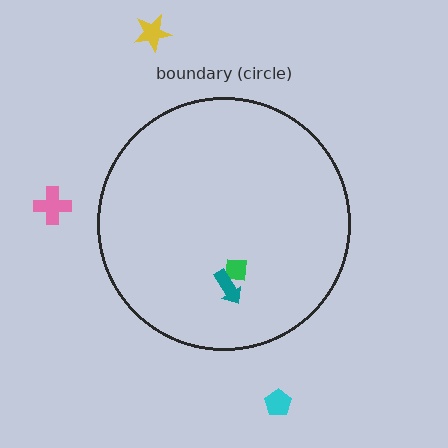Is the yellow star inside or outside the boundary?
Outside.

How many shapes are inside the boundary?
2 inside, 3 outside.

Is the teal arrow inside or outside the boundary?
Inside.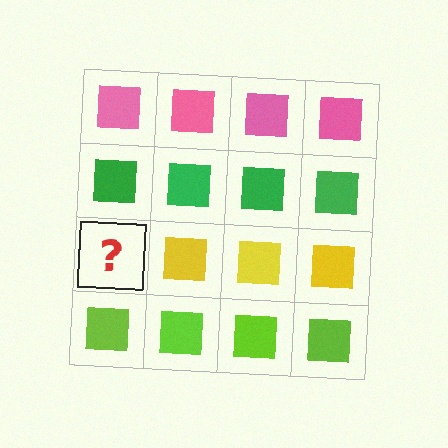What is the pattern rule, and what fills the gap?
The rule is that each row has a consistent color. The gap should be filled with a yellow square.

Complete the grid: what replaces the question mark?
The question mark should be replaced with a yellow square.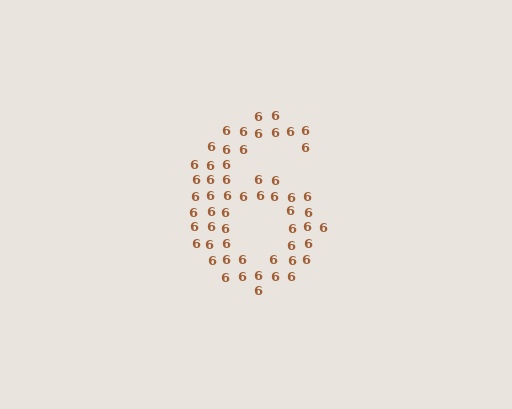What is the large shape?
The large shape is the digit 6.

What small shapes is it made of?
It is made of small digit 6's.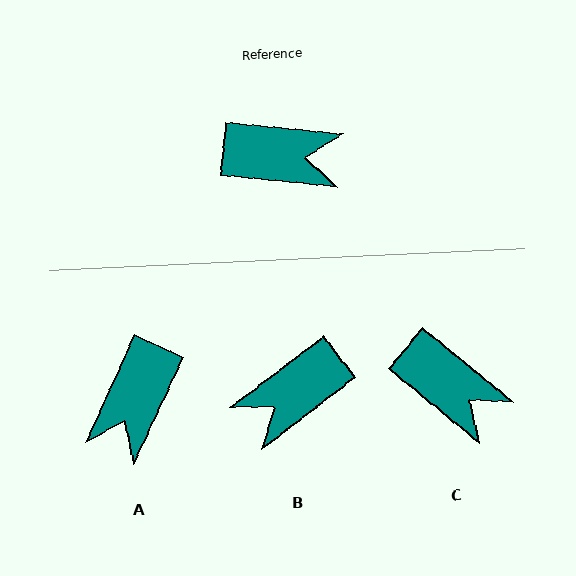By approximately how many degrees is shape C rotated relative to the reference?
Approximately 34 degrees clockwise.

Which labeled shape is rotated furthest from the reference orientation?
B, about 137 degrees away.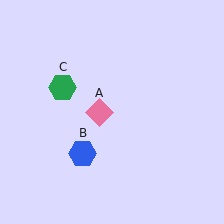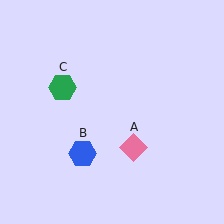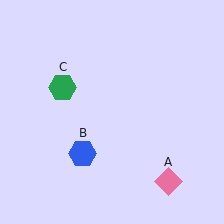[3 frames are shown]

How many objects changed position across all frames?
1 object changed position: pink diamond (object A).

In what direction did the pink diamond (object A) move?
The pink diamond (object A) moved down and to the right.